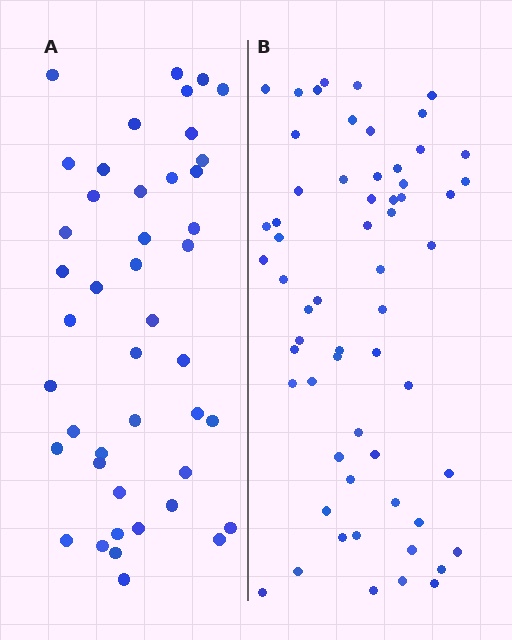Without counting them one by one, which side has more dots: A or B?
Region B (the right region) has more dots.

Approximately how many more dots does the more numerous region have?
Region B has approximately 15 more dots than region A.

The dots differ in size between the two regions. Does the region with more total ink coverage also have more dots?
No. Region A has more total ink coverage because its dots are larger, but region B actually contains more individual dots. Total area can be misleading — the number of items is what matters here.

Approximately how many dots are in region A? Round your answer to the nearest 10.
About 40 dots. (The exact count is 44, which rounds to 40.)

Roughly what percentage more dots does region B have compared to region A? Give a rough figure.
About 35% more.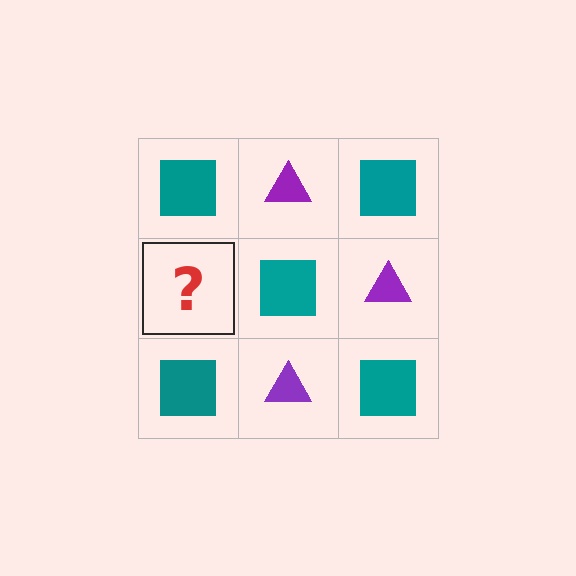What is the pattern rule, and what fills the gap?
The rule is that it alternates teal square and purple triangle in a checkerboard pattern. The gap should be filled with a purple triangle.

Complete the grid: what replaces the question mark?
The question mark should be replaced with a purple triangle.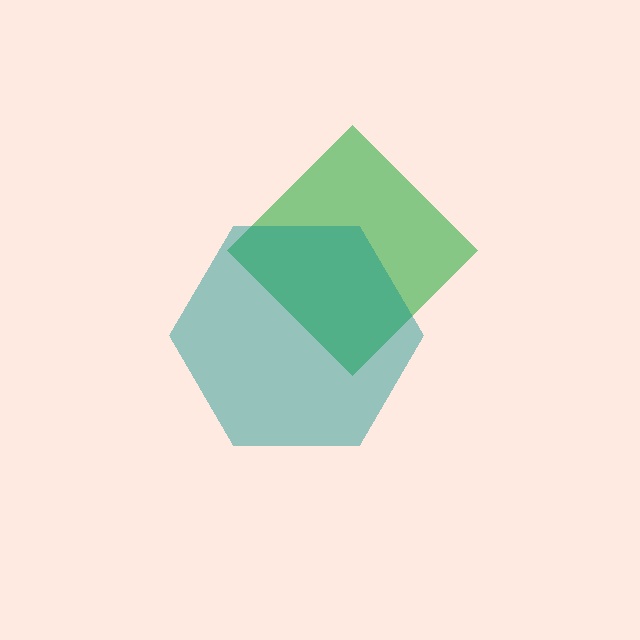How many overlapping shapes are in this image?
There are 2 overlapping shapes in the image.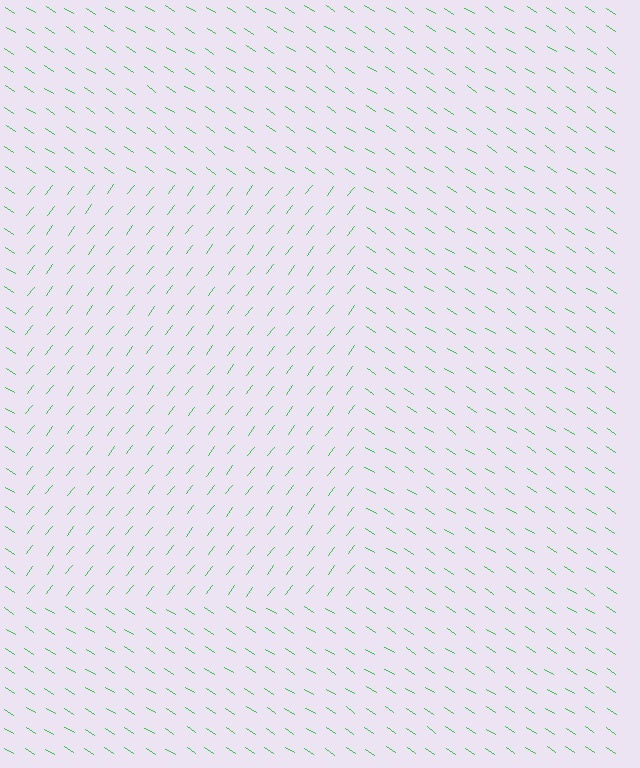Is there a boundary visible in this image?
Yes, there is a texture boundary formed by a change in line orientation.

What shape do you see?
I see a rectangle.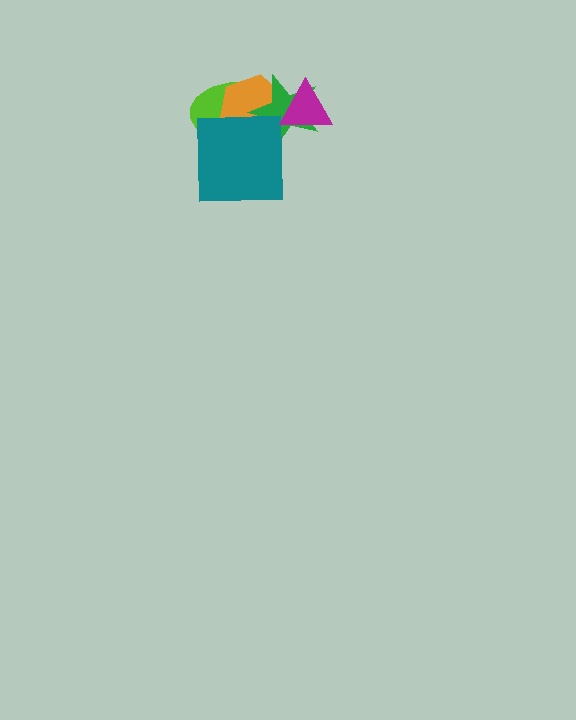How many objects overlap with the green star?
4 objects overlap with the green star.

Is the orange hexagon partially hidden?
Yes, it is partially covered by another shape.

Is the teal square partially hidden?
No, no other shape covers it.